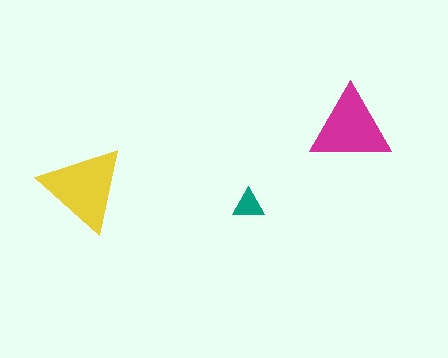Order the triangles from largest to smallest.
the yellow one, the magenta one, the teal one.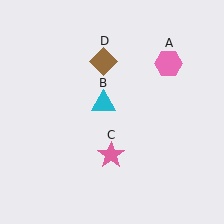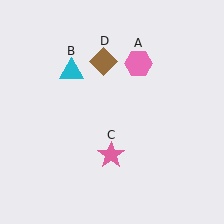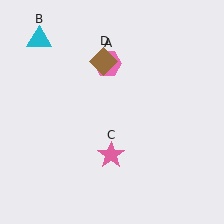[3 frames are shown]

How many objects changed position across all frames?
2 objects changed position: pink hexagon (object A), cyan triangle (object B).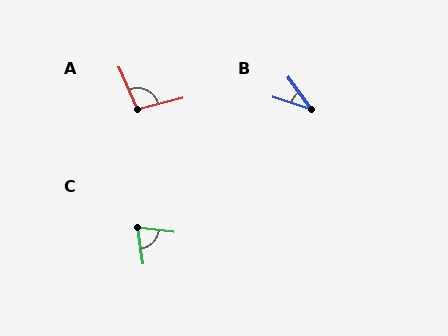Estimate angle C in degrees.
Approximately 75 degrees.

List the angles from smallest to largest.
B (35°), C (75°), A (100°).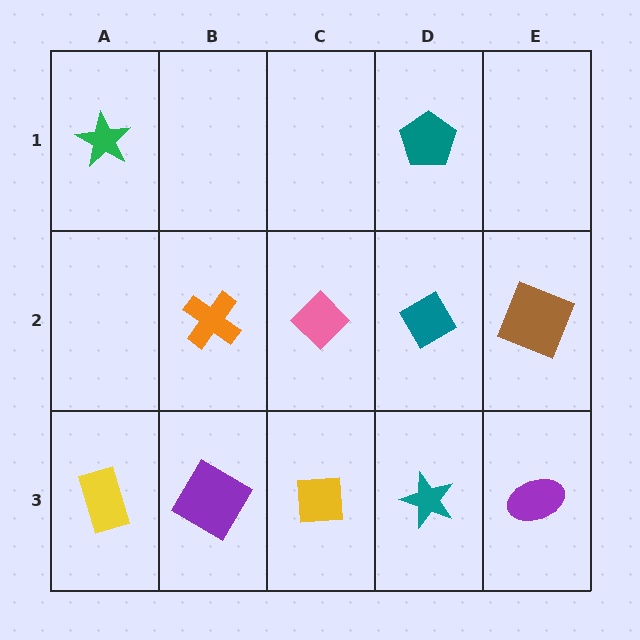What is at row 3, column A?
A yellow rectangle.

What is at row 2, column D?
A teal diamond.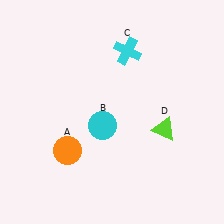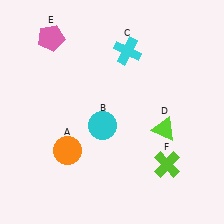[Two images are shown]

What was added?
A pink pentagon (E), a lime cross (F) were added in Image 2.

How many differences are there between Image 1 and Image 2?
There are 2 differences between the two images.